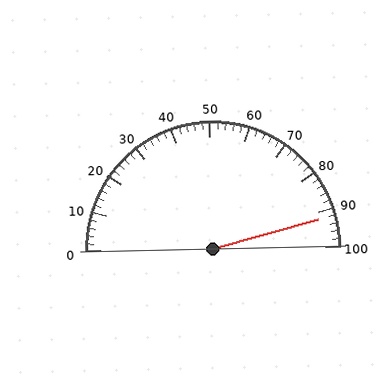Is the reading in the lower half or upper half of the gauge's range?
The reading is in the upper half of the range (0 to 100).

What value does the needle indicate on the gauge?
The needle indicates approximately 92.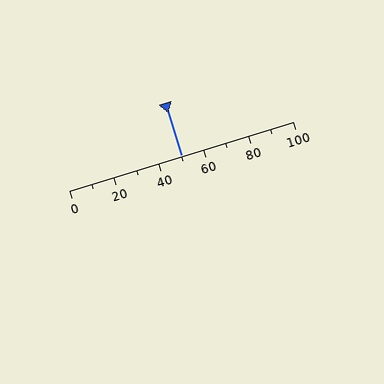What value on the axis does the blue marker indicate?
The marker indicates approximately 50.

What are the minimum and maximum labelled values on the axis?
The axis runs from 0 to 100.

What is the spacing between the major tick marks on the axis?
The major ticks are spaced 20 apart.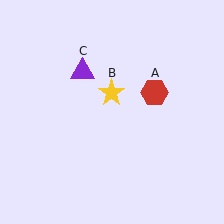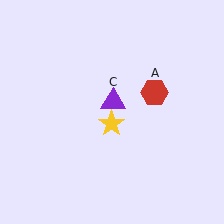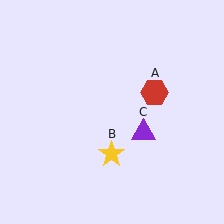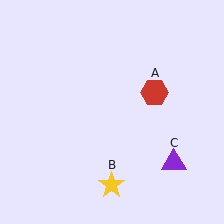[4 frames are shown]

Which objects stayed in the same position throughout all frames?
Red hexagon (object A) remained stationary.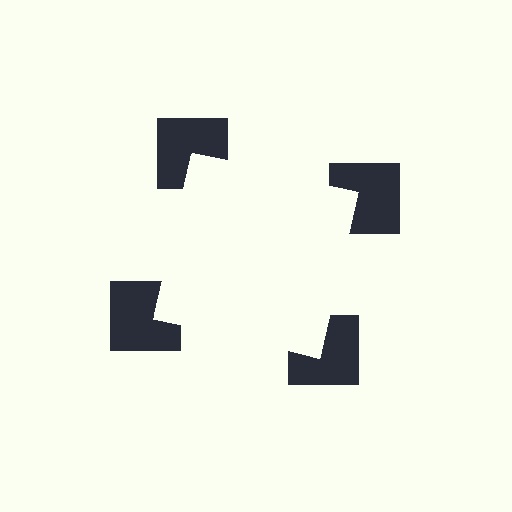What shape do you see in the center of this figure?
An illusory square — its edges are inferred from the aligned wedge cuts in the notched squares, not physically drawn.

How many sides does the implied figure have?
4 sides.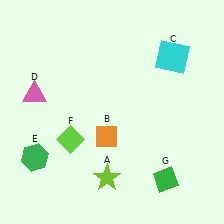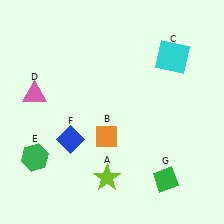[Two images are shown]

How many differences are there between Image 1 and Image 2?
There is 1 difference between the two images.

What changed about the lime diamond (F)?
In Image 1, F is lime. In Image 2, it changed to blue.